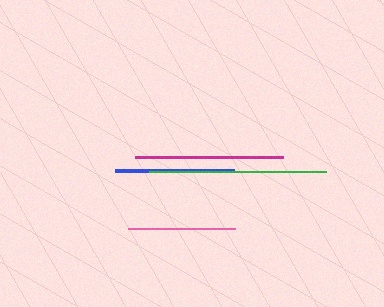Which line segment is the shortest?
The pink line is the shortest at approximately 108 pixels.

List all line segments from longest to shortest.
From longest to shortest: green, magenta, blue, pink.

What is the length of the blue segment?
The blue segment is approximately 119 pixels long.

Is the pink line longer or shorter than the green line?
The green line is longer than the pink line.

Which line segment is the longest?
The green line is the longest at approximately 177 pixels.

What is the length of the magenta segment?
The magenta segment is approximately 148 pixels long.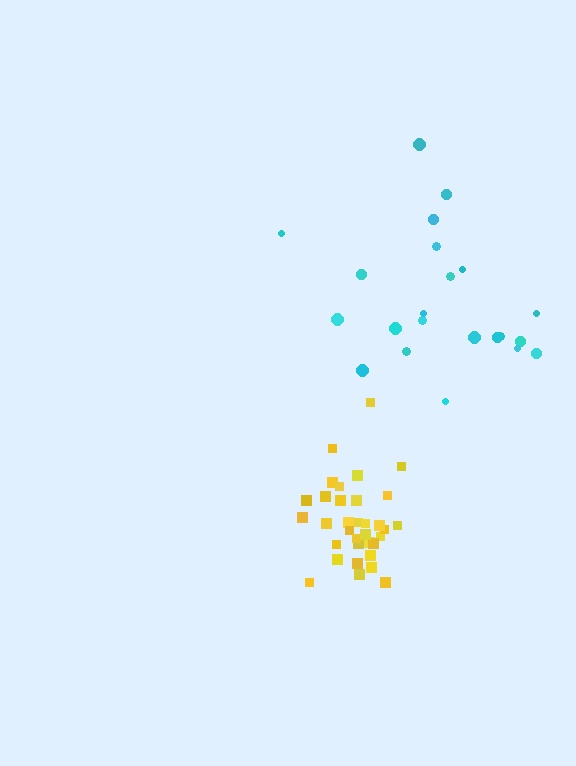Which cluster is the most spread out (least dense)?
Cyan.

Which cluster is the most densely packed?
Yellow.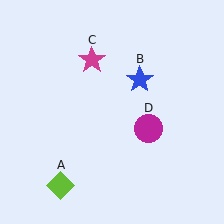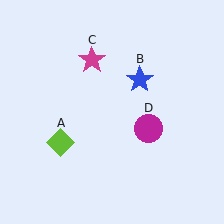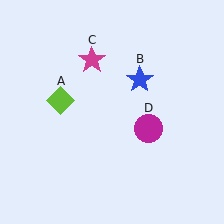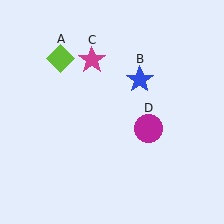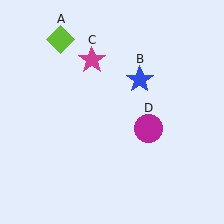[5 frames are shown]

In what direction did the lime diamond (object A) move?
The lime diamond (object A) moved up.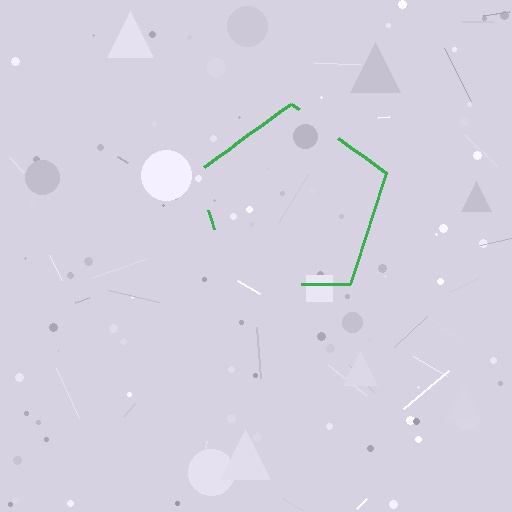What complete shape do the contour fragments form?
The contour fragments form a pentagon.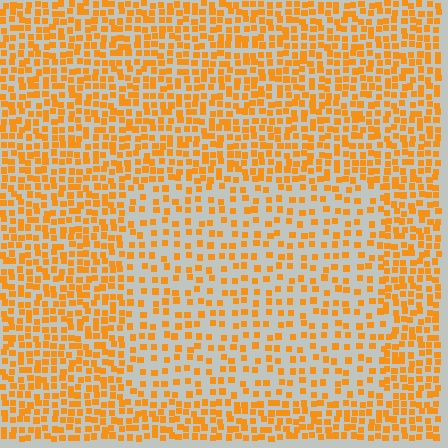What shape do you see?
I see a rectangle.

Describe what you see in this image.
The image contains small orange elements arranged at two different densities. A rectangle-shaped region is visible where the elements are less densely packed than the surrounding area.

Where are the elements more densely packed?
The elements are more densely packed outside the rectangle boundary.